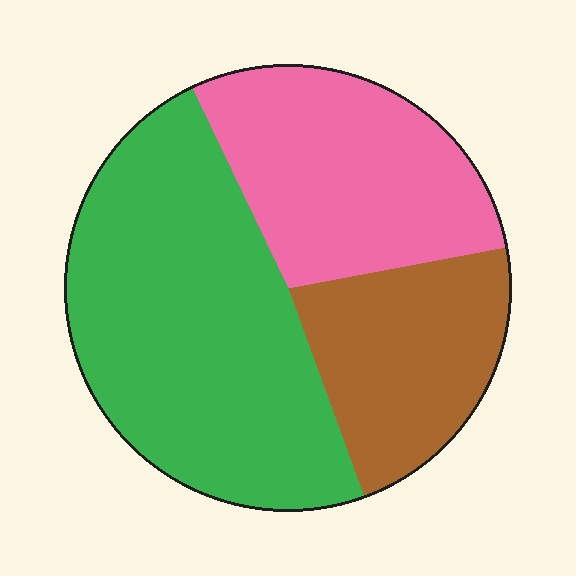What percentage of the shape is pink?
Pink takes up between a sixth and a third of the shape.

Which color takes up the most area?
Green, at roughly 50%.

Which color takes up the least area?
Brown, at roughly 20%.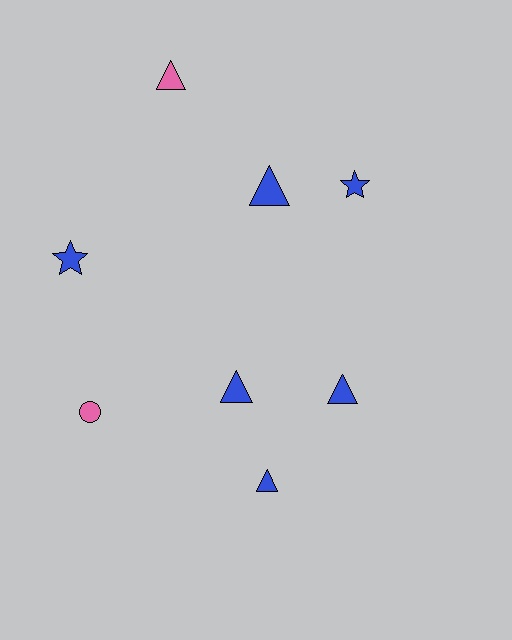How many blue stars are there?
There are 2 blue stars.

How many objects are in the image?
There are 8 objects.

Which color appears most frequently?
Blue, with 6 objects.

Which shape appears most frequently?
Triangle, with 5 objects.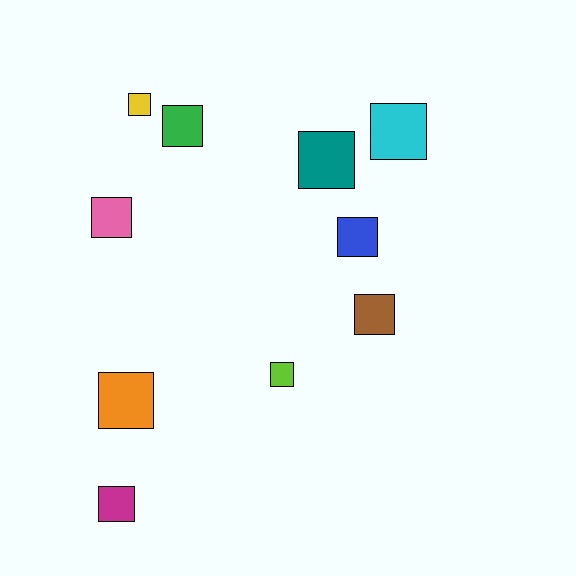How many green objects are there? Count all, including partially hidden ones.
There is 1 green object.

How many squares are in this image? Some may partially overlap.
There are 10 squares.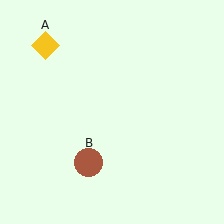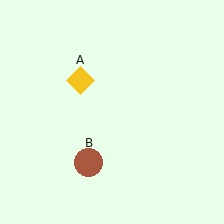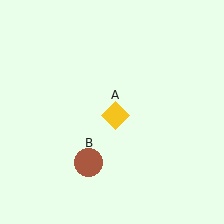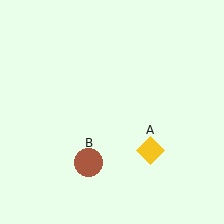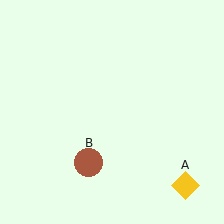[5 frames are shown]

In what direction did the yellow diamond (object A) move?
The yellow diamond (object A) moved down and to the right.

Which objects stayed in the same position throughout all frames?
Brown circle (object B) remained stationary.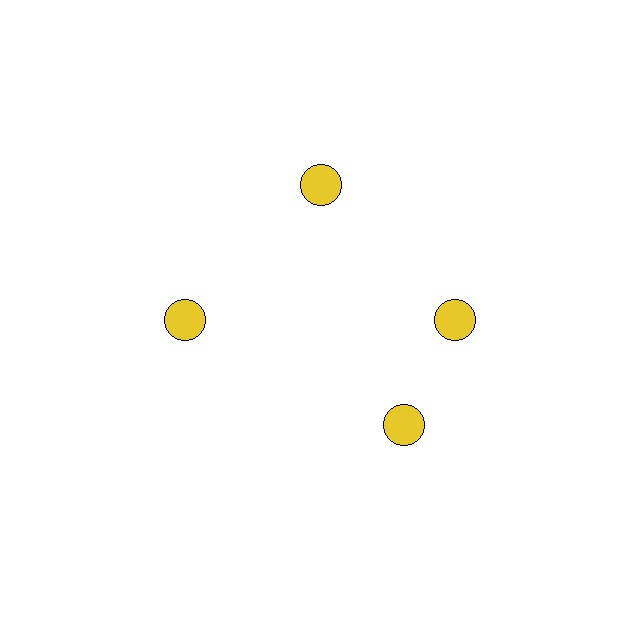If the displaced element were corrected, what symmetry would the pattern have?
It would have 4-fold rotational symmetry — the pattern would map onto itself every 90 degrees.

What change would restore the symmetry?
The symmetry would be restored by rotating it back into even spacing with its neighbors so that all 4 circles sit at equal angles and equal distance from the center.